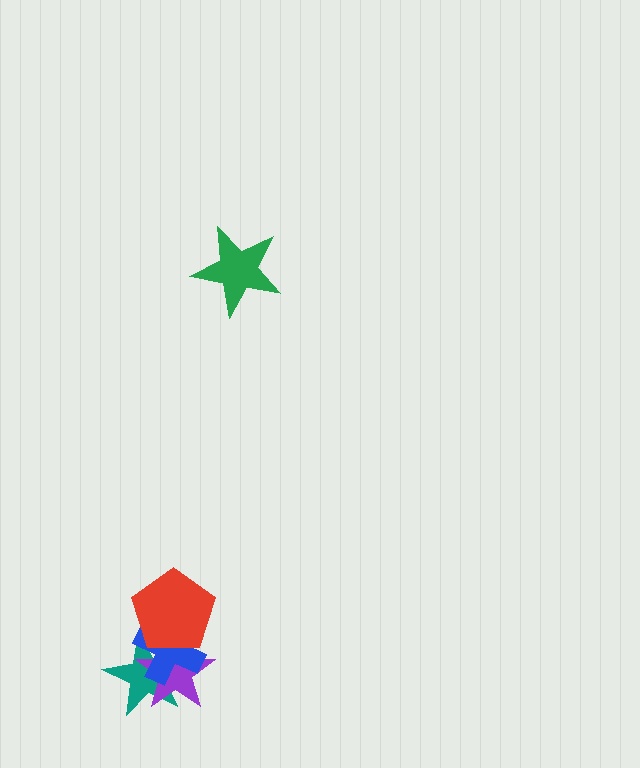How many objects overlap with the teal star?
3 objects overlap with the teal star.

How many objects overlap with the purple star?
3 objects overlap with the purple star.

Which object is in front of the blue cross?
The red pentagon is in front of the blue cross.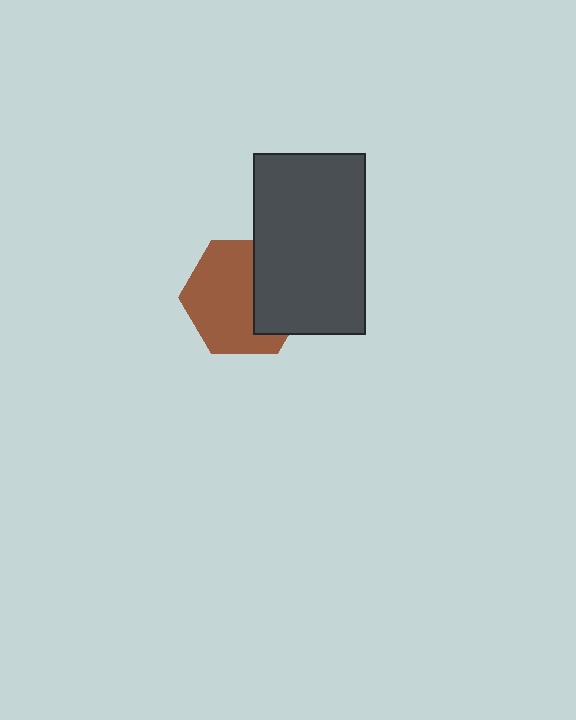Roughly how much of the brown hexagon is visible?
About half of it is visible (roughly 64%).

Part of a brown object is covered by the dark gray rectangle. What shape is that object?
It is a hexagon.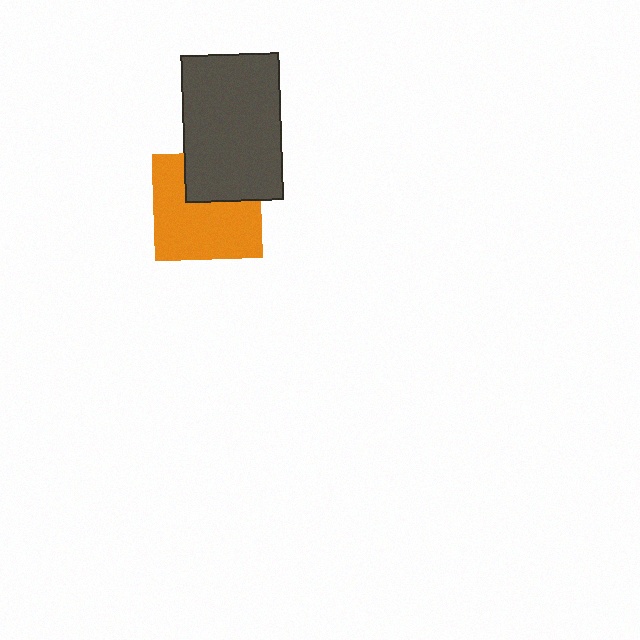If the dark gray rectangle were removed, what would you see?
You would see the complete orange square.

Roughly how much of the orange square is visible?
Most of it is visible (roughly 67%).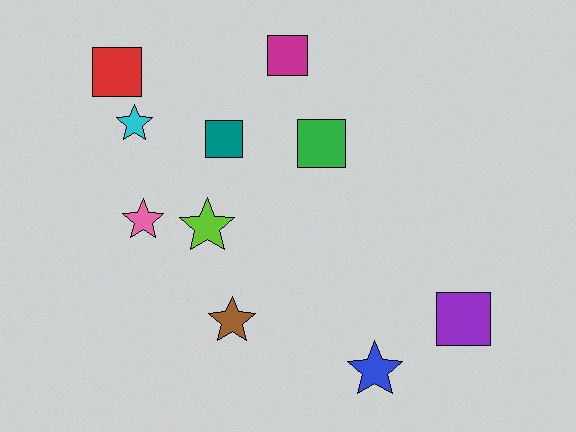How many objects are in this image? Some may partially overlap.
There are 10 objects.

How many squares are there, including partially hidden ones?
There are 5 squares.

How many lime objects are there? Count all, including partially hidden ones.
There is 1 lime object.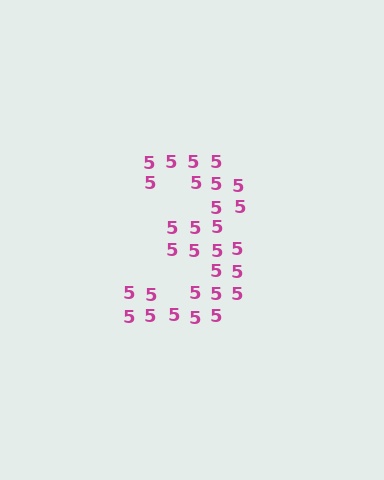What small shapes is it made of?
It is made of small digit 5's.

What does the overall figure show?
The overall figure shows the digit 3.